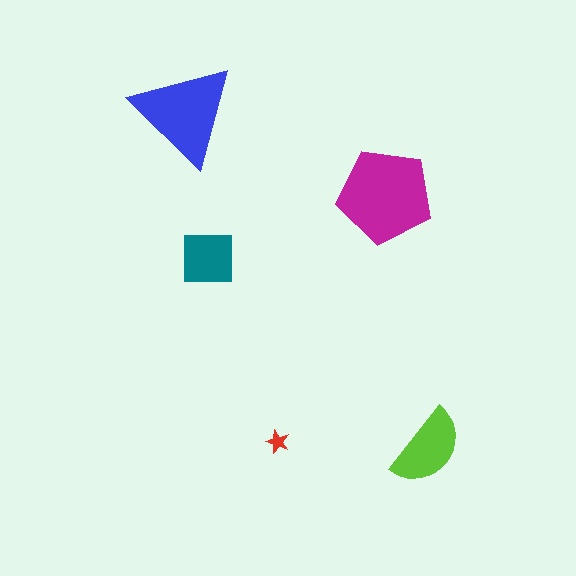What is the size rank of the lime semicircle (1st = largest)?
3rd.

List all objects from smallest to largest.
The red star, the teal square, the lime semicircle, the blue triangle, the magenta pentagon.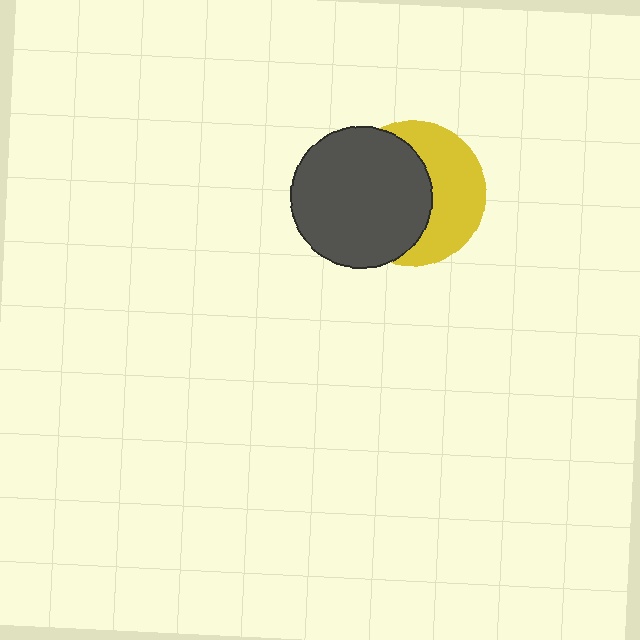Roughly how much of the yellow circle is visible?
About half of it is visible (roughly 46%).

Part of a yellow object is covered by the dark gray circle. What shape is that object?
It is a circle.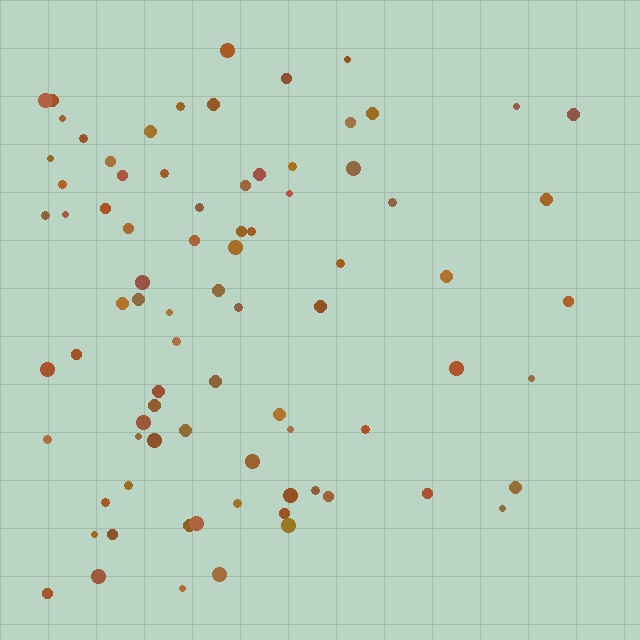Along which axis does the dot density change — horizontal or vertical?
Horizontal.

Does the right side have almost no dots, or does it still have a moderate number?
Still a moderate number, just noticeably fewer than the left.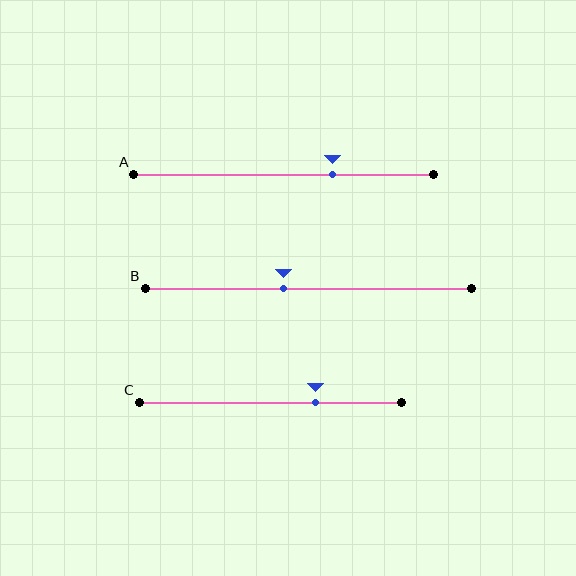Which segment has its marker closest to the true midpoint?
Segment B has its marker closest to the true midpoint.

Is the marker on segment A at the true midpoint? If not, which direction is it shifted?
No, the marker on segment A is shifted to the right by about 16% of the segment length.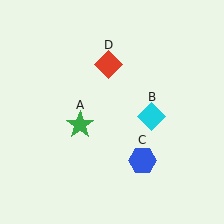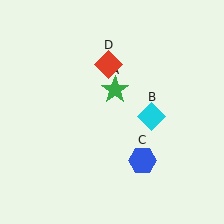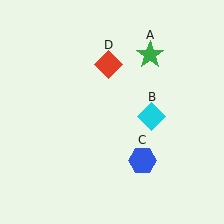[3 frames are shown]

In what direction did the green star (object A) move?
The green star (object A) moved up and to the right.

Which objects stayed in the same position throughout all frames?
Cyan diamond (object B) and blue hexagon (object C) and red diamond (object D) remained stationary.